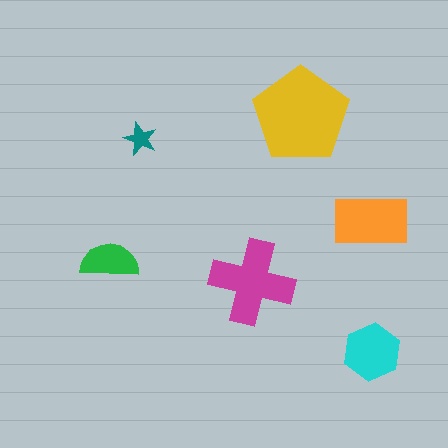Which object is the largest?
The yellow pentagon.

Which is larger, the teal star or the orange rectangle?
The orange rectangle.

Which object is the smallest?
The teal star.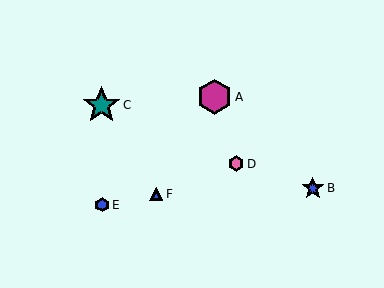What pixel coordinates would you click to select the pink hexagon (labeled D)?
Click at (236, 164) to select the pink hexagon D.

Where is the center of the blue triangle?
The center of the blue triangle is at (156, 194).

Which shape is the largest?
The teal star (labeled C) is the largest.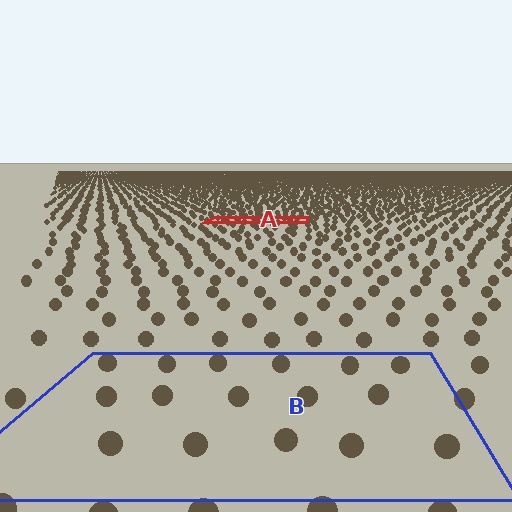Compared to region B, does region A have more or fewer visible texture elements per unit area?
Region A has more texture elements per unit area — they are packed more densely because it is farther away.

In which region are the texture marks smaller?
The texture marks are smaller in region A, because it is farther away.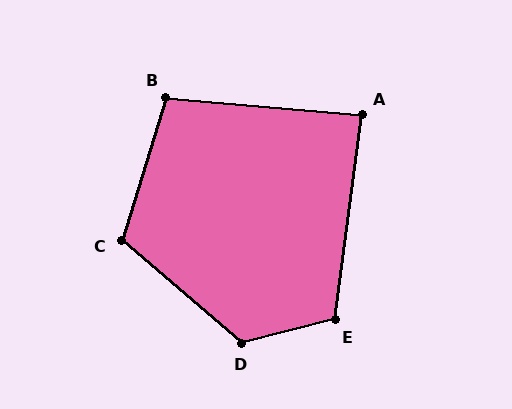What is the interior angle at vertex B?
Approximately 103 degrees (obtuse).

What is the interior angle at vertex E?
Approximately 112 degrees (obtuse).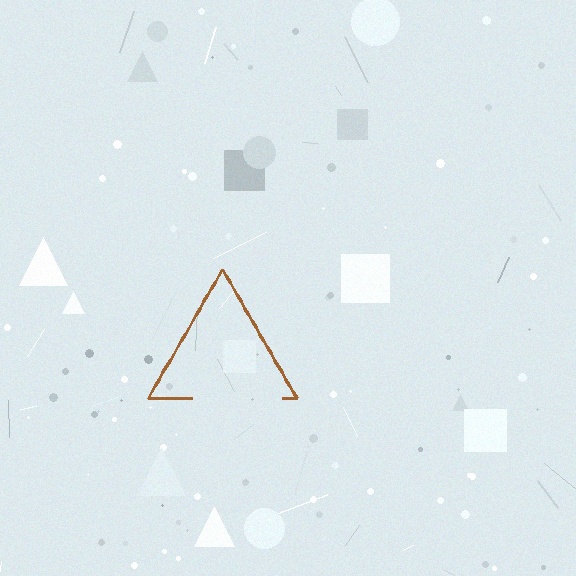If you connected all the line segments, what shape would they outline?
They would outline a triangle.